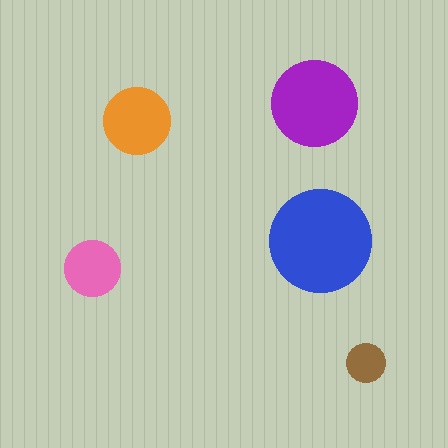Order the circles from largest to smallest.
the blue one, the purple one, the orange one, the pink one, the brown one.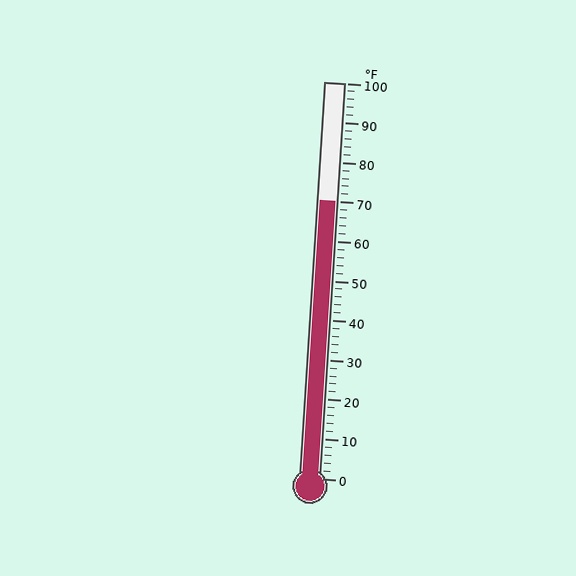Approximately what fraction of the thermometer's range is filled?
The thermometer is filled to approximately 70% of its range.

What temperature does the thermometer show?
The thermometer shows approximately 70°F.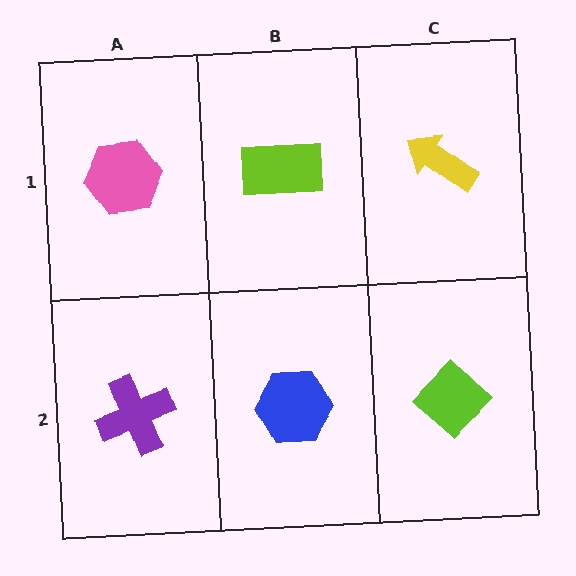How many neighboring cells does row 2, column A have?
2.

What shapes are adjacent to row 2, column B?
A lime rectangle (row 1, column B), a purple cross (row 2, column A), a lime diamond (row 2, column C).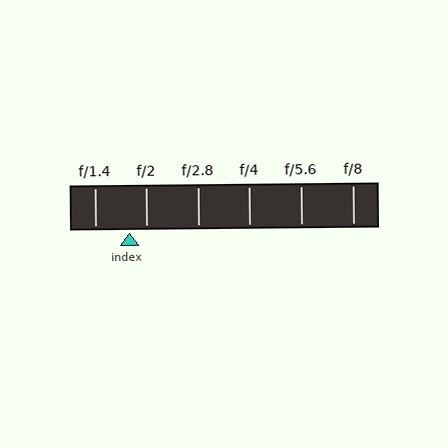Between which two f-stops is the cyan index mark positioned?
The index mark is between f/1.4 and f/2.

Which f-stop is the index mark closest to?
The index mark is closest to f/2.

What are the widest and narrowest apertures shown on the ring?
The widest aperture shown is f/1.4 and the narrowest is f/8.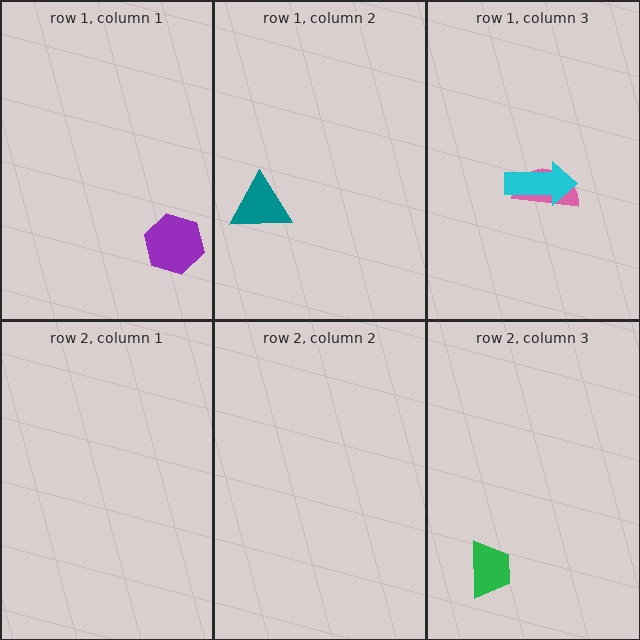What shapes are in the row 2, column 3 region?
The green trapezoid.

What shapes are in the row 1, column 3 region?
The pink semicircle, the cyan arrow.